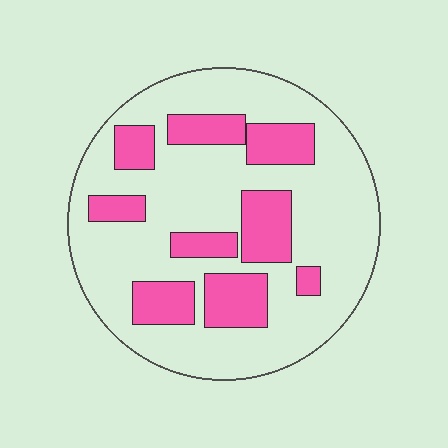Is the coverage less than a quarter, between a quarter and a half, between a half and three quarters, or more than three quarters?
Between a quarter and a half.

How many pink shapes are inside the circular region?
9.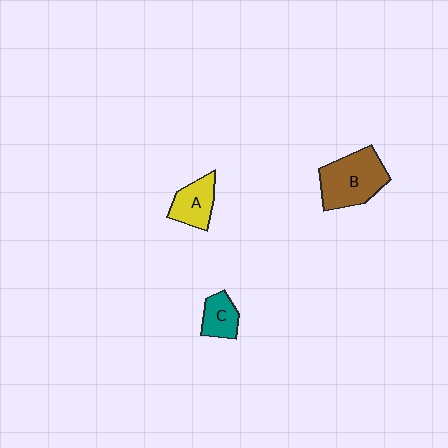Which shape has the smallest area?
Shape C (teal).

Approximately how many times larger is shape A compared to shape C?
Approximately 1.3 times.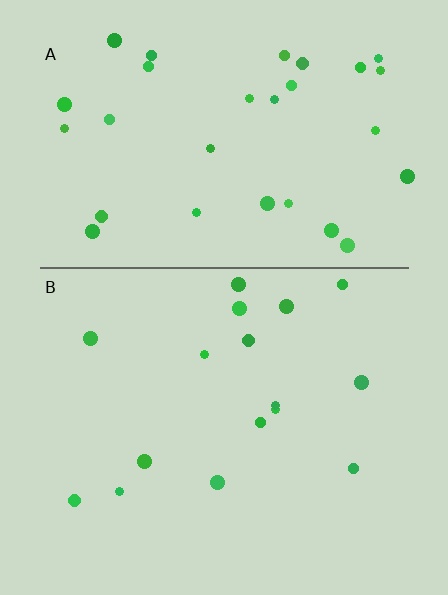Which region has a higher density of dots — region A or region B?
A (the top).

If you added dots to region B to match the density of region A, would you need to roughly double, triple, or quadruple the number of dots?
Approximately double.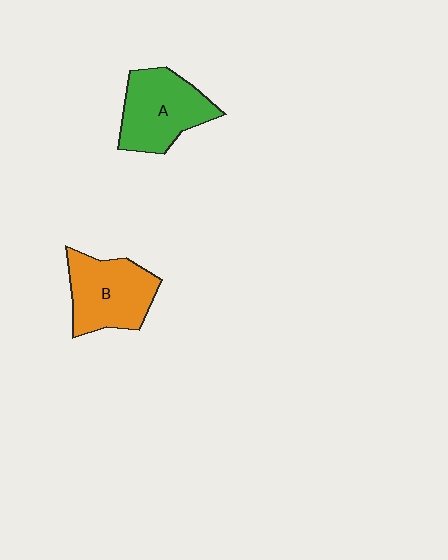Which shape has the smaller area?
Shape B (orange).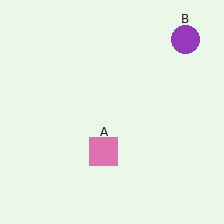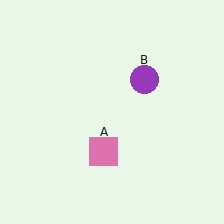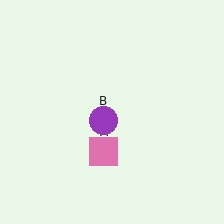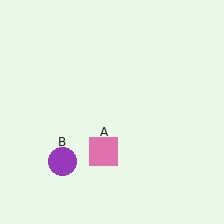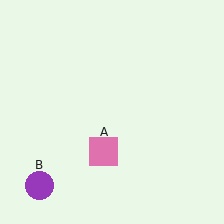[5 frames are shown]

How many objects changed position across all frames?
1 object changed position: purple circle (object B).